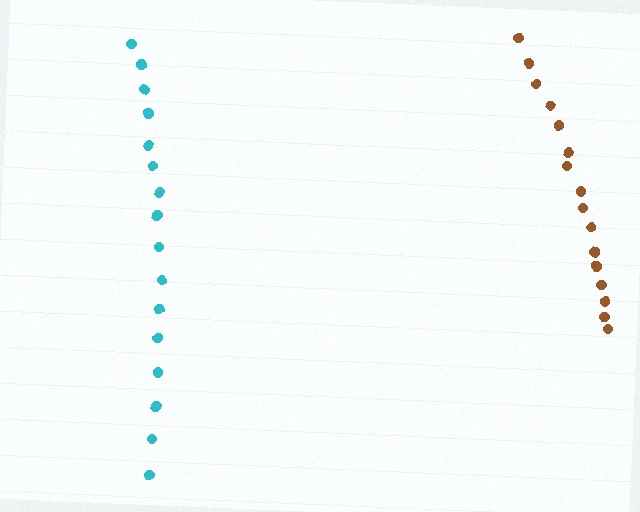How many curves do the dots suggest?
There are 2 distinct paths.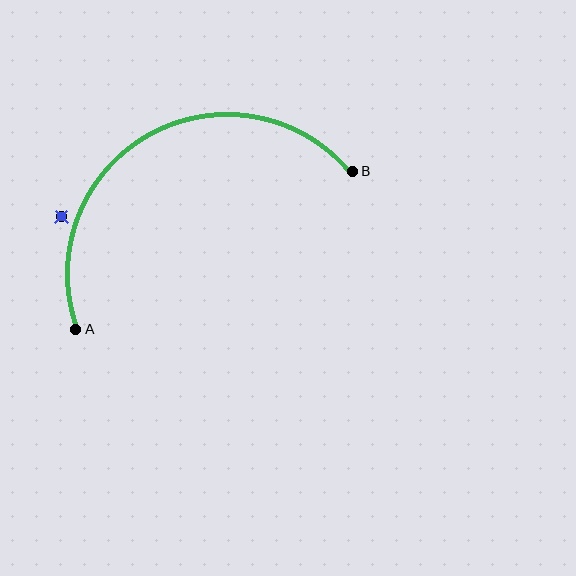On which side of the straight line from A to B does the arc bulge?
The arc bulges above the straight line connecting A and B.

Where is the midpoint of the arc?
The arc midpoint is the point on the curve farthest from the straight line joining A and B. It sits above that line.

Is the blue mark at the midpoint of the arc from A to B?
No — the blue mark does not lie on the arc at all. It sits slightly outside the curve.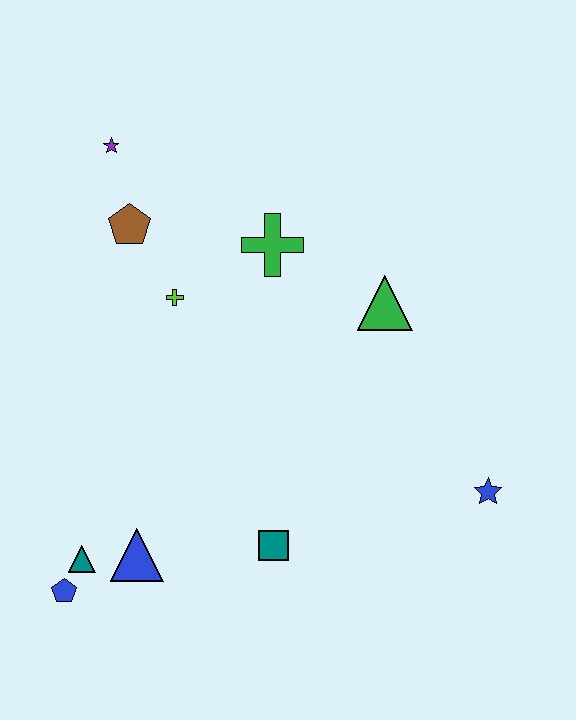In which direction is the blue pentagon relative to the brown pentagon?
The blue pentagon is below the brown pentagon.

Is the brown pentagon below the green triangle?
No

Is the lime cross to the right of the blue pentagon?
Yes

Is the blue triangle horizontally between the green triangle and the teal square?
No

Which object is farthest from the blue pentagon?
The purple star is farthest from the blue pentagon.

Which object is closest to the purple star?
The brown pentagon is closest to the purple star.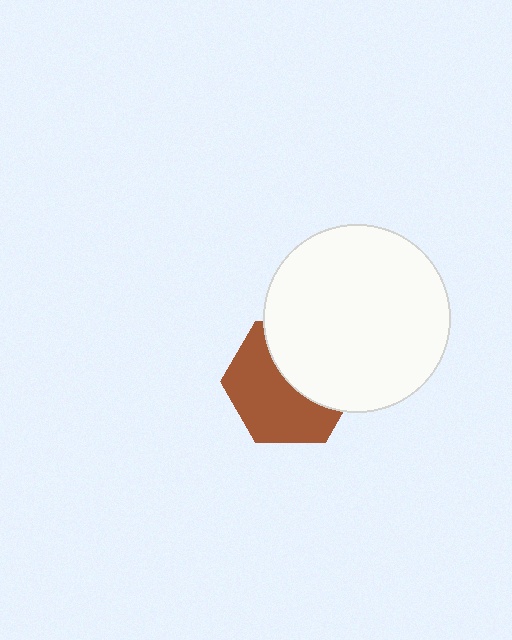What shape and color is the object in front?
The object in front is a white circle.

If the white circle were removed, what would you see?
You would see the complete brown hexagon.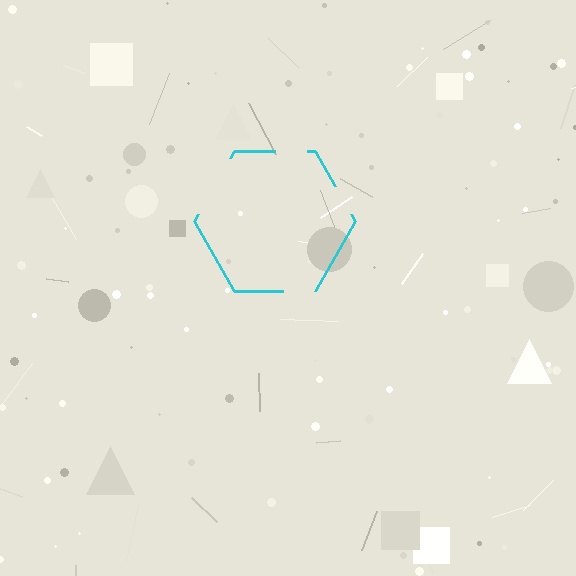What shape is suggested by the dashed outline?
The dashed outline suggests a hexagon.